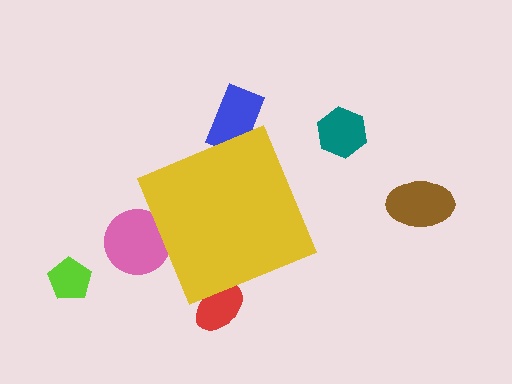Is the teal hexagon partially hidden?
No, the teal hexagon is fully visible.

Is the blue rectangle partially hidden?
Yes, the blue rectangle is partially hidden behind the yellow diamond.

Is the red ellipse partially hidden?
Yes, the red ellipse is partially hidden behind the yellow diamond.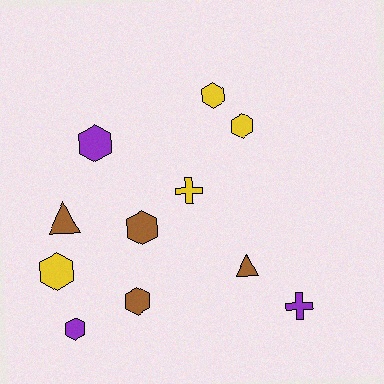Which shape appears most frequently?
Hexagon, with 7 objects.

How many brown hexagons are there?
There are 2 brown hexagons.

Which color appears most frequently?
Yellow, with 4 objects.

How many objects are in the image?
There are 11 objects.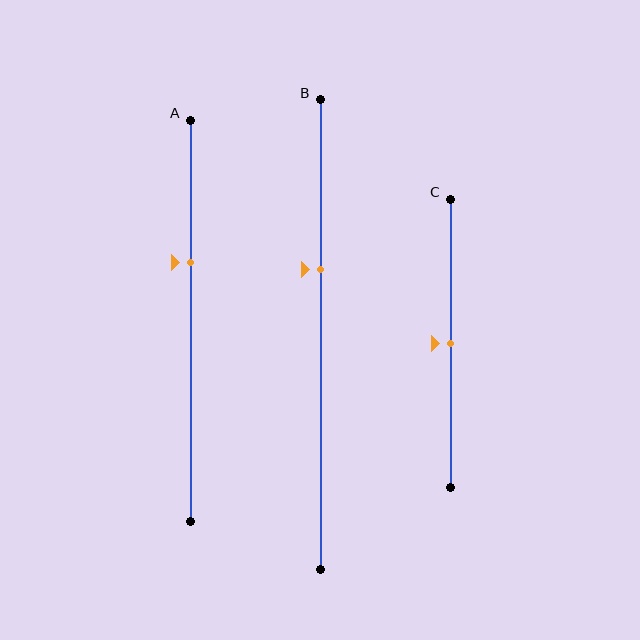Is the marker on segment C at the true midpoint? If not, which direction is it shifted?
Yes, the marker on segment C is at the true midpoint.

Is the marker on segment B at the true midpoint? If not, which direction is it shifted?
No, the marker on segment B is shifted upward by about 14% of the segment length.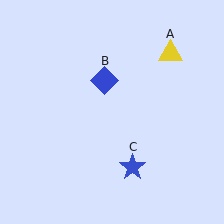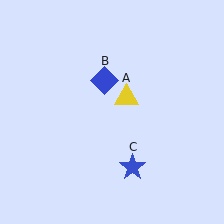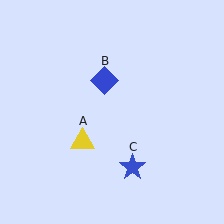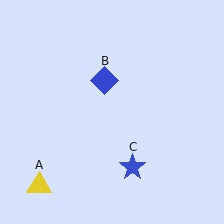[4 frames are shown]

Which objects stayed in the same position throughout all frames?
Blue diamond (object B) and blue star (object C) remained stationary.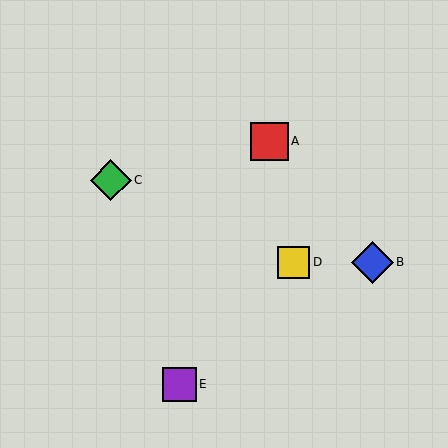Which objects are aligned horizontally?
Objects B, D are aligned horizontally.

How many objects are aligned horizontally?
2 objects (B, D) are aligned horizontally.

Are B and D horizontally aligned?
Yes, both are at y≈262.